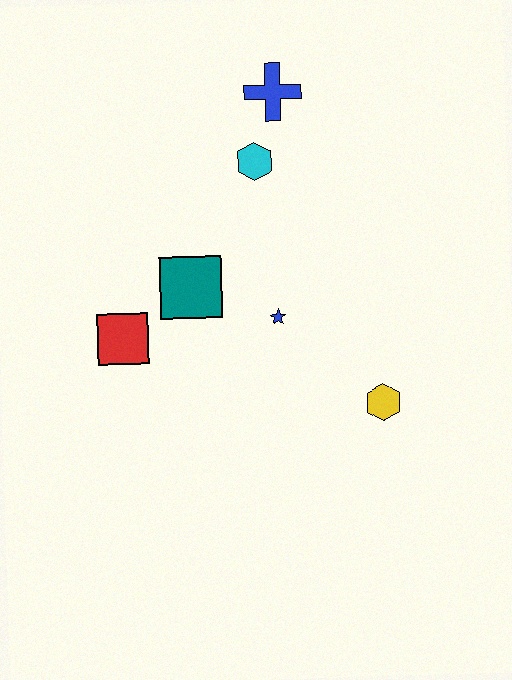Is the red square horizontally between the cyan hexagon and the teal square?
No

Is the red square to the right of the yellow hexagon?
No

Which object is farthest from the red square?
The blue cross is farthest from the red square.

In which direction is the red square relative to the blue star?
The red square is to the left of the blue star.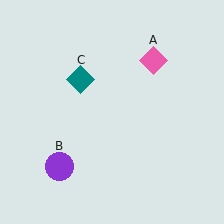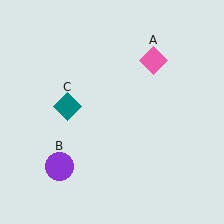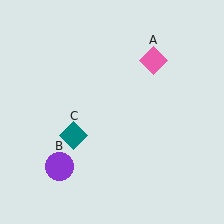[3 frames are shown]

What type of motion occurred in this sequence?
The teal diamond (object C) rotated counterclockwise around the center of the scene.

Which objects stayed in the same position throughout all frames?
Pink diamond (object A) and purple circle (object B) remained stationary.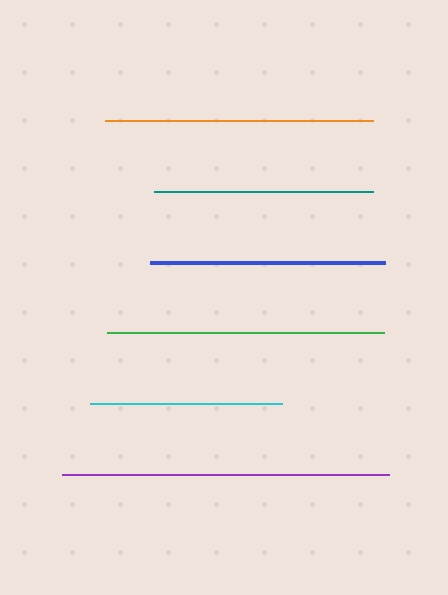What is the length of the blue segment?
The blue segment is approximately 236 pixels long.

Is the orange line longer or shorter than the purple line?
The purple line is longer than the orange line.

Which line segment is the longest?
The purple line is the longest at approximately 327 pixels.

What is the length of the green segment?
The green segment is approximately 277 pixels long.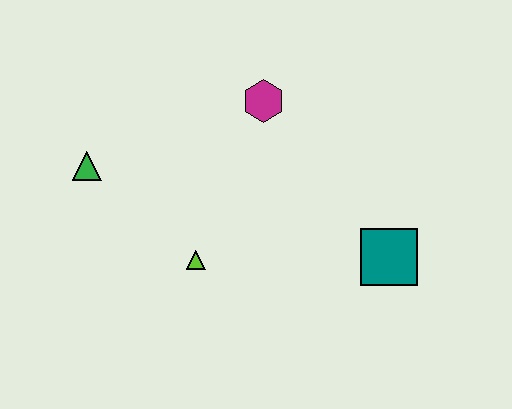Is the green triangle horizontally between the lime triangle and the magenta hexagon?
No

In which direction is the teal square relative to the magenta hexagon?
The teal square is below the magenta hexagon.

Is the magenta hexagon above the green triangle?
Yes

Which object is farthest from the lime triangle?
The teal square is farthest from the lime triangle.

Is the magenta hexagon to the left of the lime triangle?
No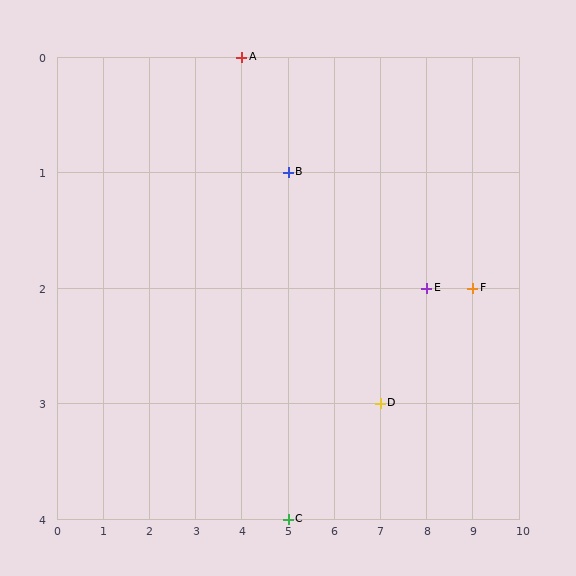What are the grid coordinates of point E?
Point E is at grid coordinates (8, 2).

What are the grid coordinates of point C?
Point C is at grid coordinates (5, 4).